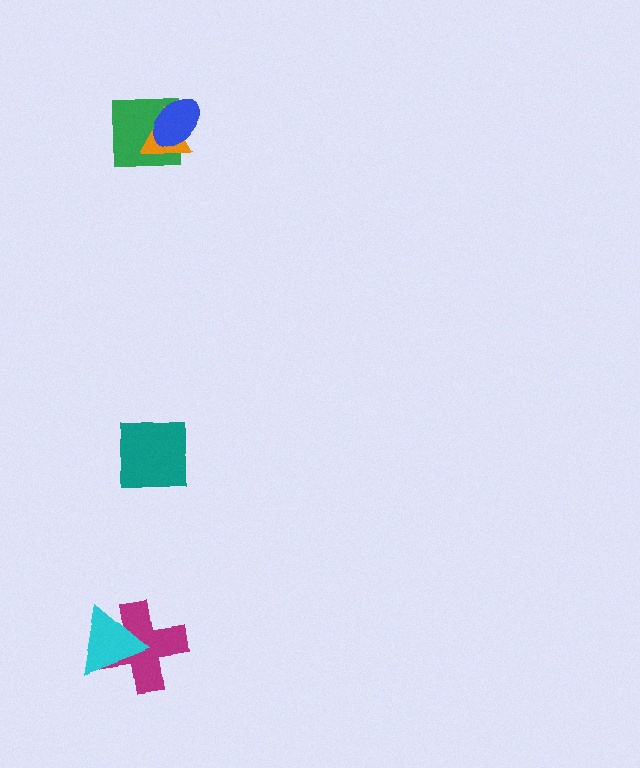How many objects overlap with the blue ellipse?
2 objects overlap with the blue ellipse.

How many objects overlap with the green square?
2 objects overlap with the green square.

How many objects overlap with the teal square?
0 objects overlap with the teal square.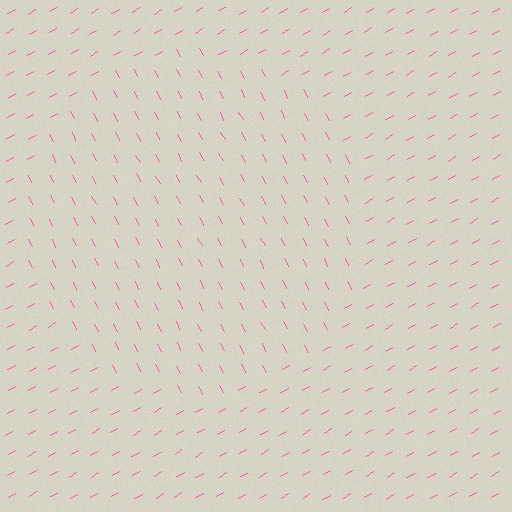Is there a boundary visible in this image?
Yes, there is a texture boundary formed by a change in line orientation.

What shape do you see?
I see a circle.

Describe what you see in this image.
The image is filled with small pink line segments. A circle region in the image has lines oriented differently from the surrounding lines, creating a visible texture boundary.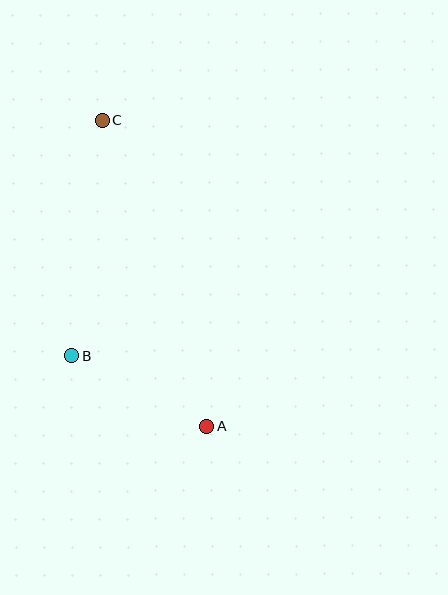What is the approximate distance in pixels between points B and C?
The distance between B and C is approximately 238 pixels.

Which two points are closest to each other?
Points A and B are closest to each other.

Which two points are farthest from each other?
Points A and C are farthest from each other.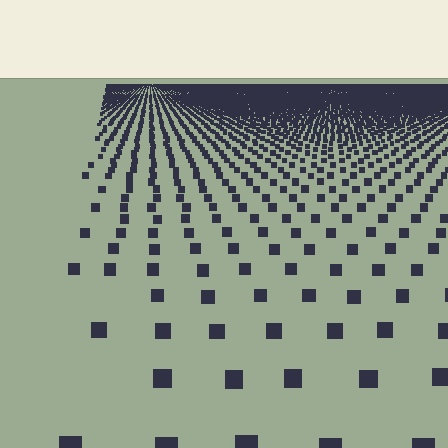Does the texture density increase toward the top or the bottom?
Density increases toward the top.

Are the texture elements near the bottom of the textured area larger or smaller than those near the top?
Larger. Near the bottom, elements are closer to the viewer and appear at a bigger on-screen size.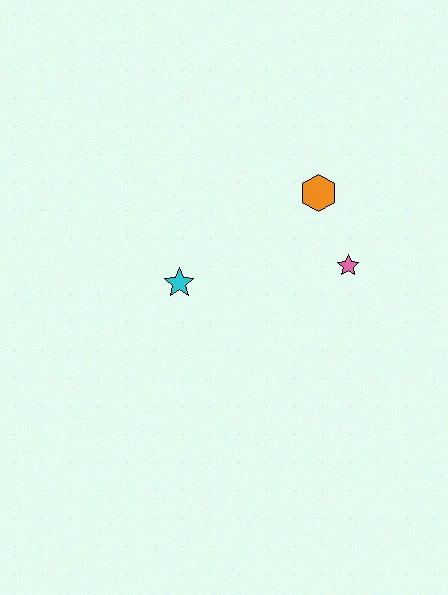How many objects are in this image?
There are 3 objects.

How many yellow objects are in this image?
There are no yellow objects.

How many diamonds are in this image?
There are no diamonds.